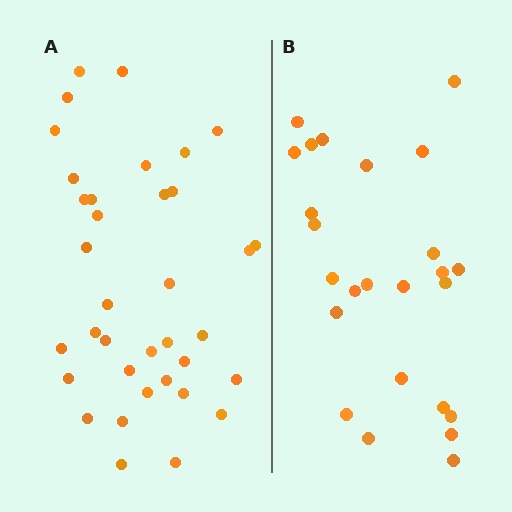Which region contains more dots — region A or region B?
Region A (the left region) has more dots.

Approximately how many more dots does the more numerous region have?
Region A has roughly 12 or so more dots than region B.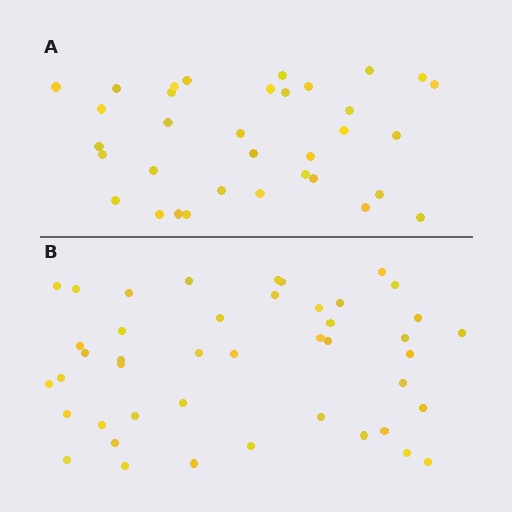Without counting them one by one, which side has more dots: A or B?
Region B (the bottom region) has more dots.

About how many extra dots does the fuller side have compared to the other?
Region B has roughly 10 or so more dots than region A.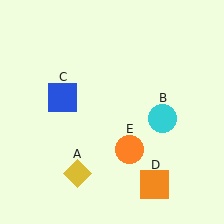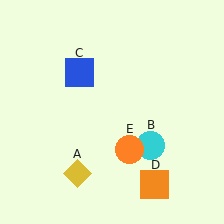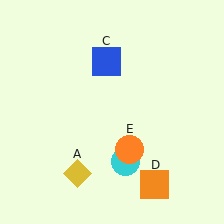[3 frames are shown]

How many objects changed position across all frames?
2 objects changed position: cyan circle (object B), blue square (object C).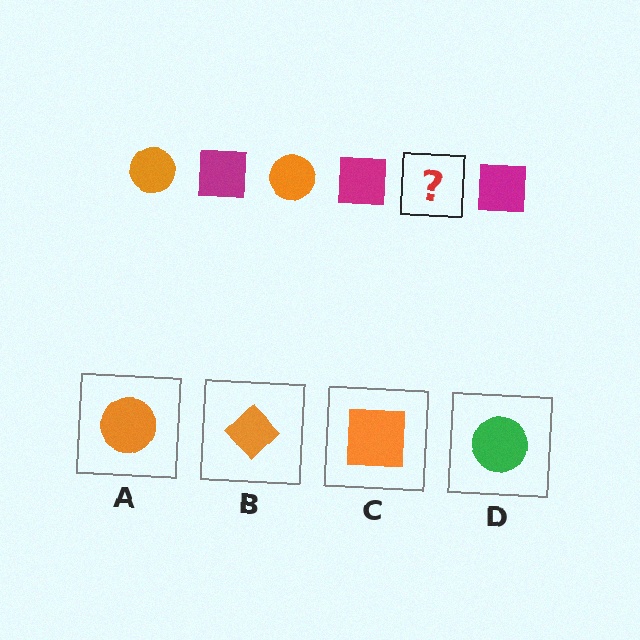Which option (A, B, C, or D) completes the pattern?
A.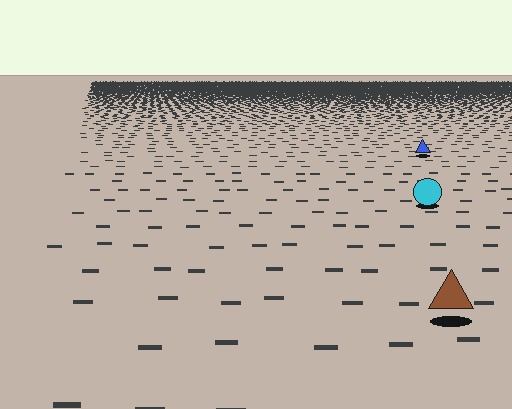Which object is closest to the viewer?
The brown triangle is closest. The texture marks near it are larger and more spread out.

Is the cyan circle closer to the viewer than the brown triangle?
No. The brown triangle is closer — you can tell from the texture gradient: the ground texture is coarser near it.